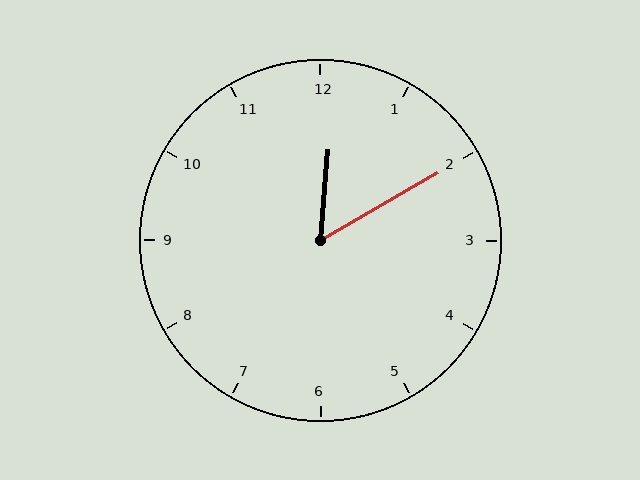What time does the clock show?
12:10.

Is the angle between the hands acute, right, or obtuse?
It is acute.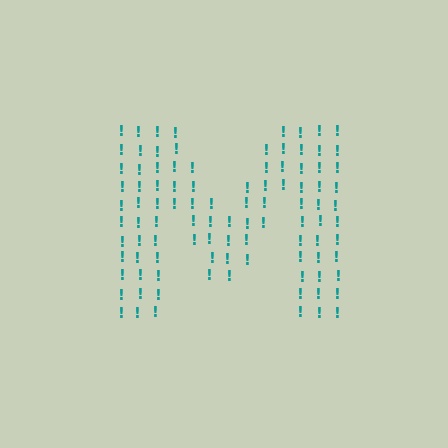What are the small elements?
The small elements are exclamation marks.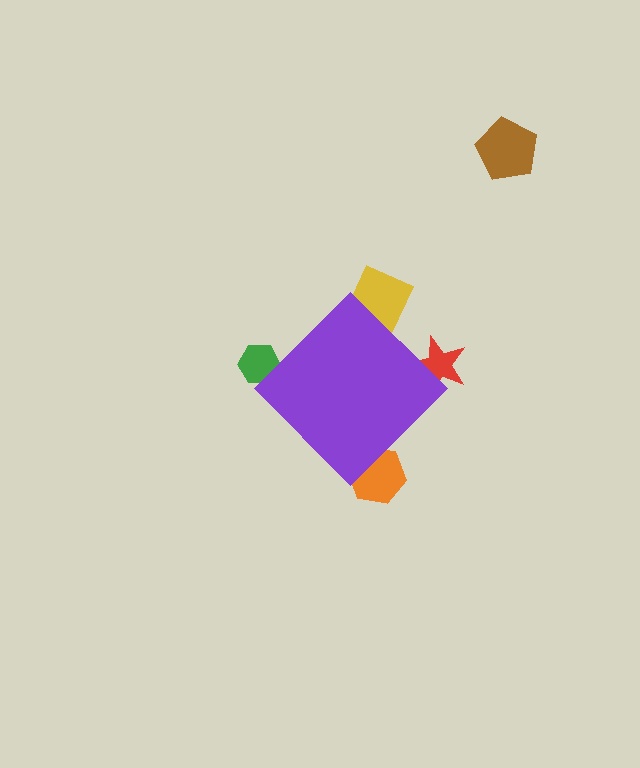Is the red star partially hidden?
Yes, the red star is partially hidden behind the purple diamond.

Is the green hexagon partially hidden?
Yes, the green hexagon is partially hidden behind the purple diamond.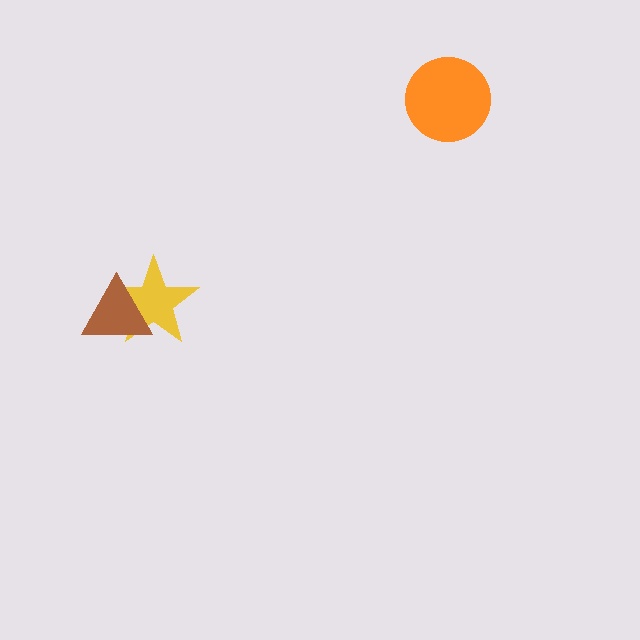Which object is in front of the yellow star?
The brown triangle is in front of the yellow star.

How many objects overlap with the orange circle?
0 objects overlap with the orange circle.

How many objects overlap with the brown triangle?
1 object overlaps with the brown triangle.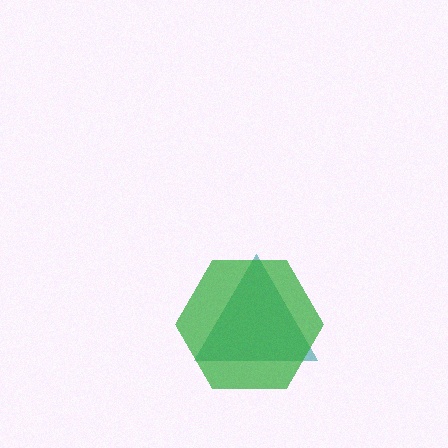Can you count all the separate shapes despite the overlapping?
Yes, there are 2 separate shapes.